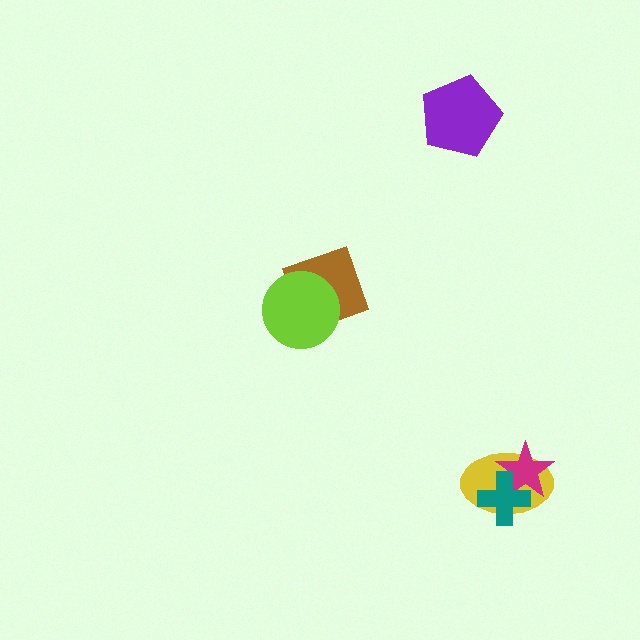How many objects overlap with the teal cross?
2 objects overlap with the teal cross.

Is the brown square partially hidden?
Yes, it is partially covered by another shape.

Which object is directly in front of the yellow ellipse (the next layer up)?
The magenta star is directly in front of the yellow ellipse.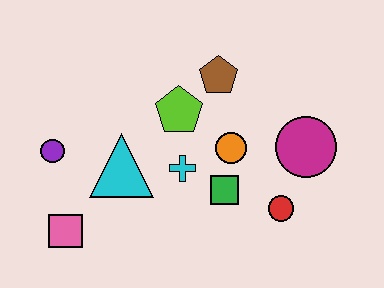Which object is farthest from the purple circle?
The magenta circle is farthest from the purple circle.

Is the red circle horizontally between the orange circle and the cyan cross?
No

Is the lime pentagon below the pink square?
No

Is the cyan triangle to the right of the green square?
No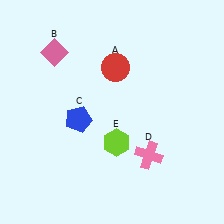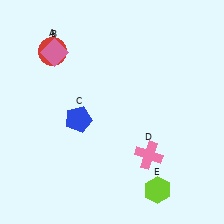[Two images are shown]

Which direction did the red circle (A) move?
The red circle (A) moved left.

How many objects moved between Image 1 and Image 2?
2 objects moved between the two images.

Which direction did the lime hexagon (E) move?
The lime hexagon (E) moved down.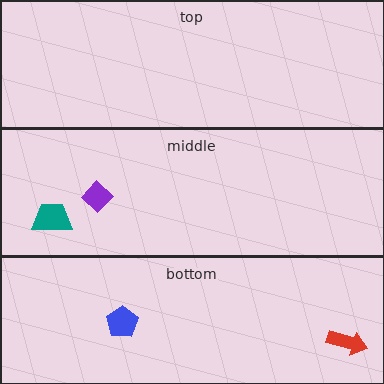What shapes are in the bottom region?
The red arrow, the blue pentagon.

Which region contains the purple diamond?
The middle region.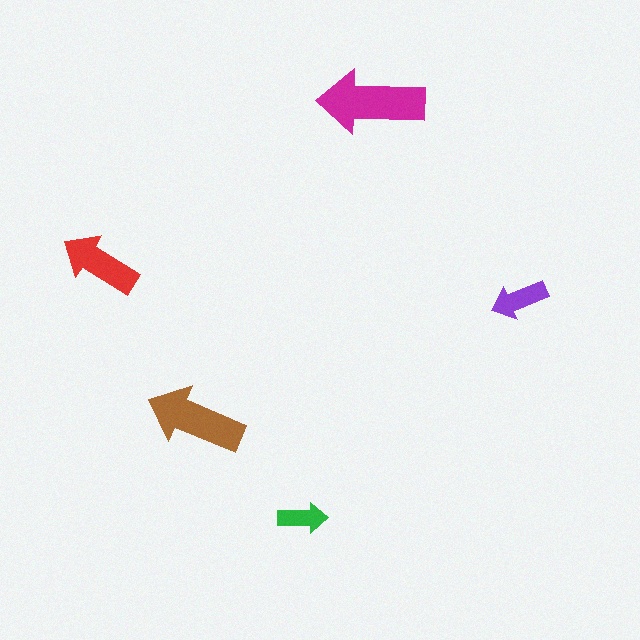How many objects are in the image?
There are 5 objects in the image.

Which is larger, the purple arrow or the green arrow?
The purple one.